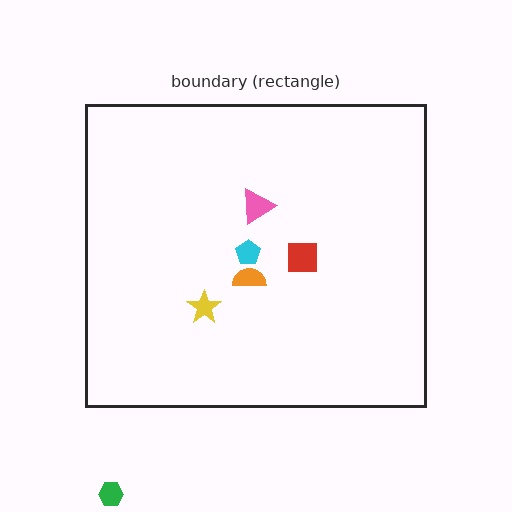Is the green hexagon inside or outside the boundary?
Outside.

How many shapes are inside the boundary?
5 inside, 1 outside.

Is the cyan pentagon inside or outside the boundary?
Inside.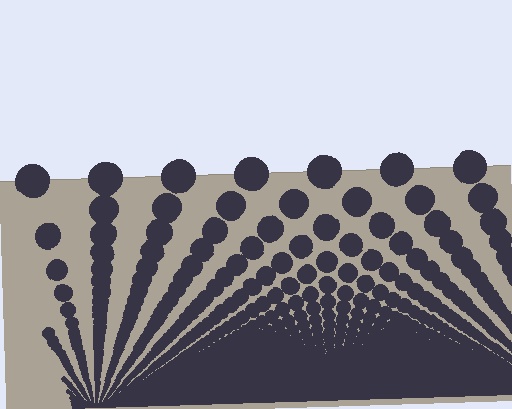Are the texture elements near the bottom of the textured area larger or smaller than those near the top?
Smaller. The gradient is inverted — elements near the bottom are smaller and denser.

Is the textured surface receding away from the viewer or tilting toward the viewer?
The surface appears to tilt toward the viewer. Texture elements get larger and sparser toward the top.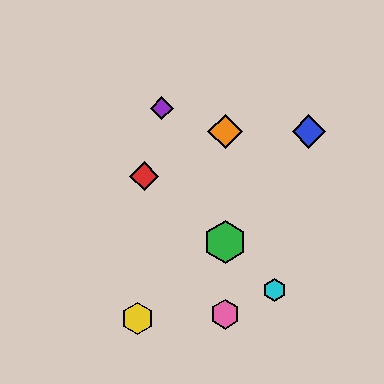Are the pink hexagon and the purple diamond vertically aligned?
No, the pink hexagon is at x≈225 and the purple diamond is at x≈162.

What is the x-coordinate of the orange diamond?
The orange diamond is at x≈225.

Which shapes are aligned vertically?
The green hexagon, the orange diamond, the pink hexagon are aligned vertically.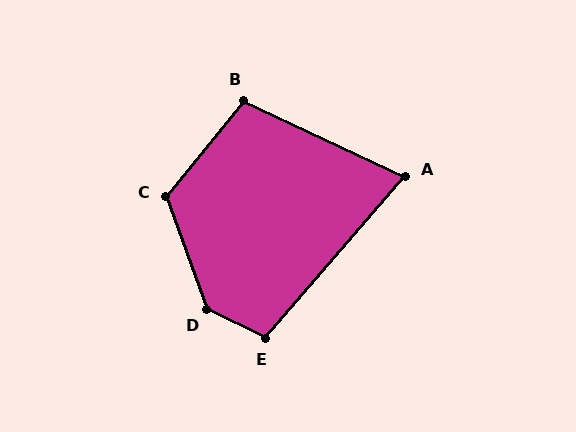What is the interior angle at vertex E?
Approximately 105 degrees (obtuse).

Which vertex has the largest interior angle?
D, at approximately 136 degrees.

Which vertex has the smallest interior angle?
A, at approximately 74 degrees.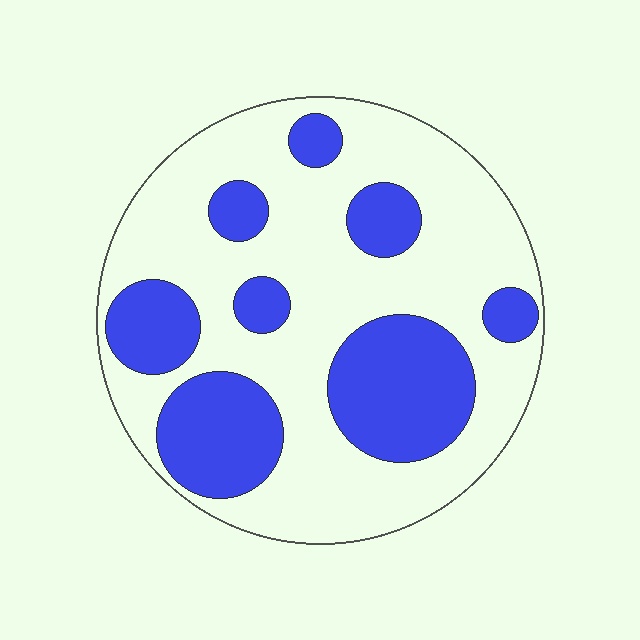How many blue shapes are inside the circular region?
8.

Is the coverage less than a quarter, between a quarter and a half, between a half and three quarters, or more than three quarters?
Between a quarter and a half.